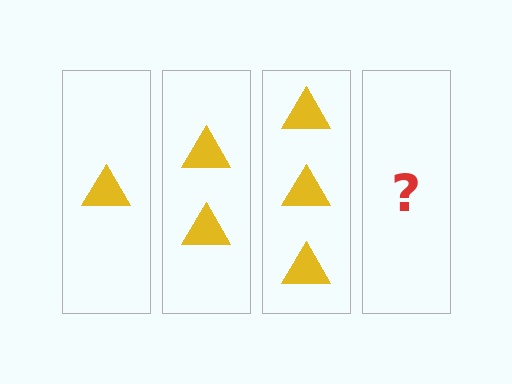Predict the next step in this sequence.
The next step is 4 triangles.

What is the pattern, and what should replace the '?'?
The pattern is that each step adds one more triangle. The '?' should be 4 triangles.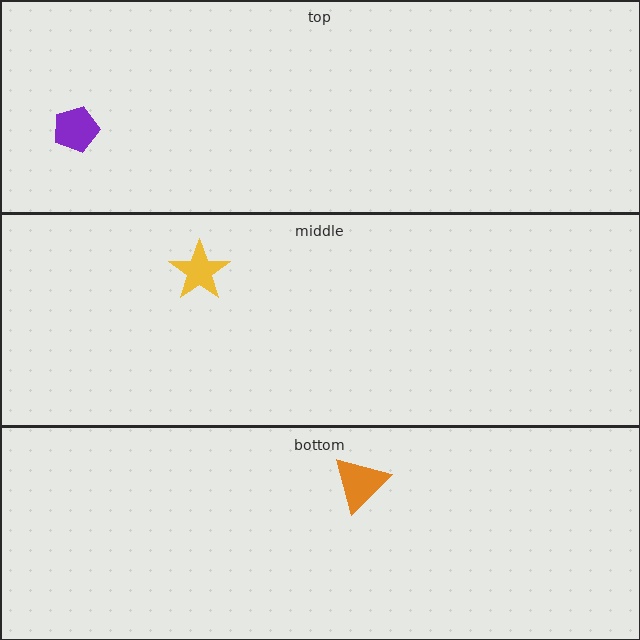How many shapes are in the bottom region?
1.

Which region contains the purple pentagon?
The top region.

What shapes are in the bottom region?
The orange triangle.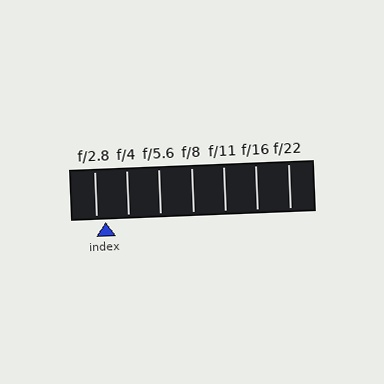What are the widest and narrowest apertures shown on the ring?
The widest aperture shown is f/2.8 and the narrowest is f/22.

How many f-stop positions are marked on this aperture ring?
There are 7 f-stop positions marked.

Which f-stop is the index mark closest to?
The index mark is closest to f/2.8.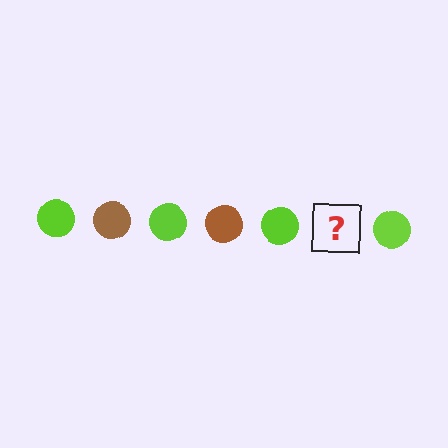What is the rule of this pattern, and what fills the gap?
The rule is that the pattern cycles through lime, brown circles. The gap should be filled with a brown circle.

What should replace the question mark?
The question mark should be replaced with a brown circle.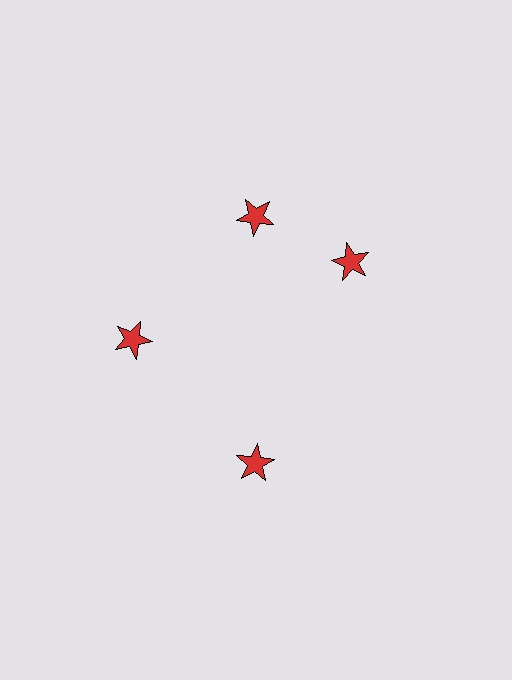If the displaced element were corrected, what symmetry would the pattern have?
It would have 4-fold rotational symmetry — the pattern would map onto itself every 90 degrees.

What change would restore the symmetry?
The symmetry would be restored by rotating it back into even spacing with its neighbors so that all 4 stars sit at equal angles and equal distance from the center.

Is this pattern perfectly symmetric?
No. The 4 red stars are arranged in a ring, but one element near the 3 o'clock position is rotated out of alignment along the ring, breaking the 4-fold rotational symmetry.